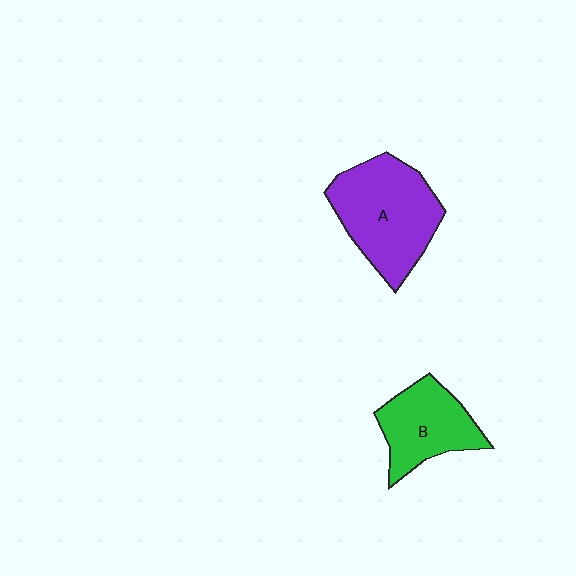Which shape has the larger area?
Shape A (purple).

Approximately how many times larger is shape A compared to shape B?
Approximately 1.4 times.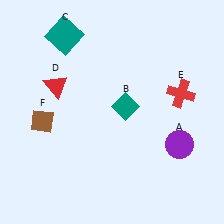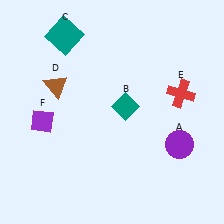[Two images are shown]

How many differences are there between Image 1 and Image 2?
There are 2 differences between the two images.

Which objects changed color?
D changed from red to brown. F changed from brown to purple.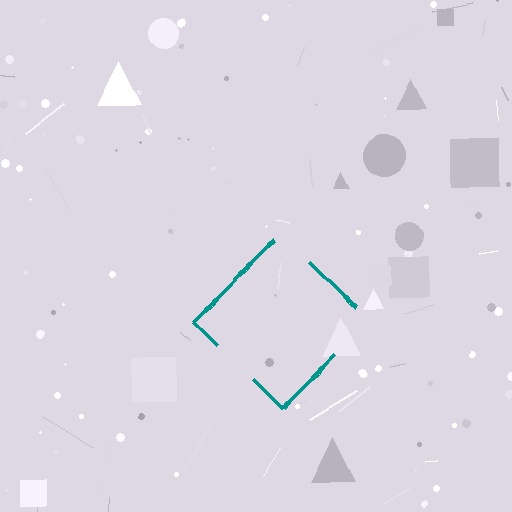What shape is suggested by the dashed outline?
The dashed outline suggests a diamond.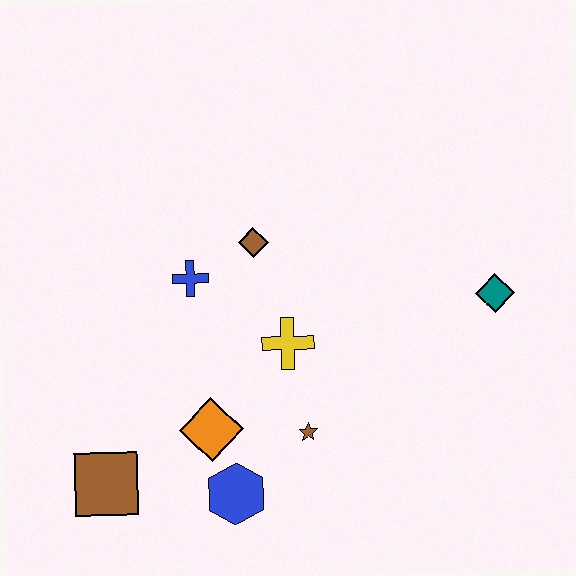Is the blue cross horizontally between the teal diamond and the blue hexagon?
No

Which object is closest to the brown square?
The orange diamond is closest to the brown square.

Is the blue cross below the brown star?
No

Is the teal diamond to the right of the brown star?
Yes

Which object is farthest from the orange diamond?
The teal diamond is farthest from the orange diamond.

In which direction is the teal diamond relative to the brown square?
The teal diamond is to the right of the brown square.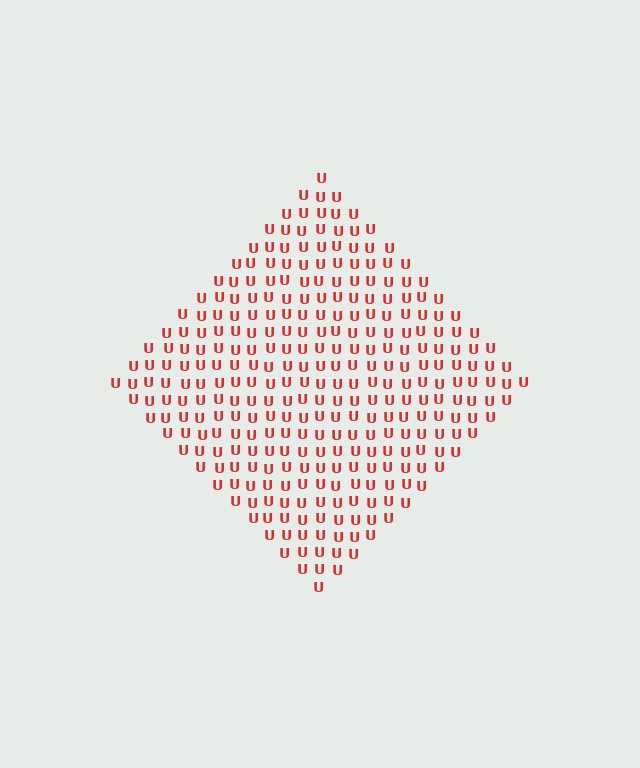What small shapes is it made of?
It is made of small letter U's.